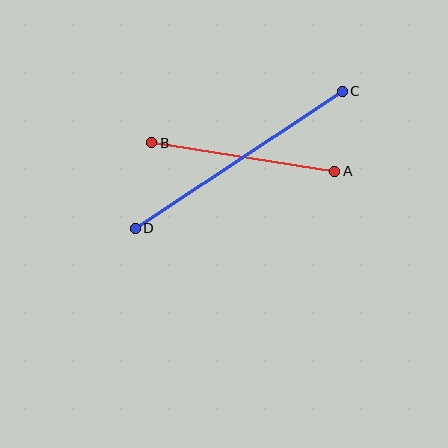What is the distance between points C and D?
The distance is approximately 248 pixels.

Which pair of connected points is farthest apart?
Points C and D are farthest apart.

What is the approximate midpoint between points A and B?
The midpoint is at approximately (243, 157) pixels.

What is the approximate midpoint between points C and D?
The midpoint is at approximately (239, 160) pixels.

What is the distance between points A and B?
The distance is approximately 185 pixels.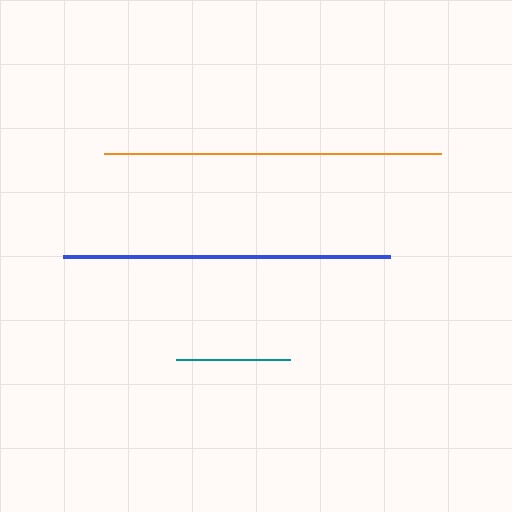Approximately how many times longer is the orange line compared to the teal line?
The orange line is approximately 2.9 times the length of the teal line.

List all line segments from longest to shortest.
From longest to shortest: orange, blue, teal.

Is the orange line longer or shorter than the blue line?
The orange line is longer than the blue line.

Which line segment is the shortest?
The teal line is the shortest at approximately 114 pixels.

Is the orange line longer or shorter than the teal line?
The orange line is longer than the teal line.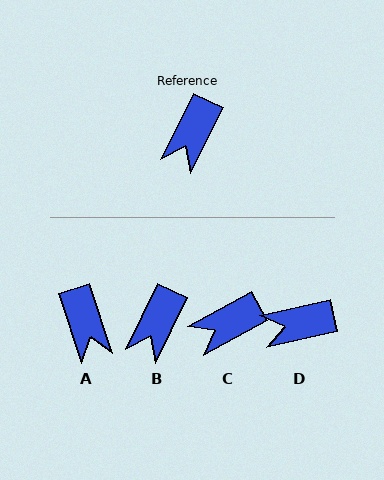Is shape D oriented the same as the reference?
No, it is off by about 51 degrees.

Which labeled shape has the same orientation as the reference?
B.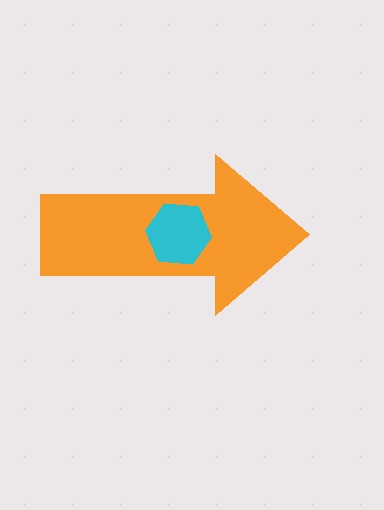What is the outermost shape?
The orange arrow.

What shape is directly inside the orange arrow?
The cyan hexagon.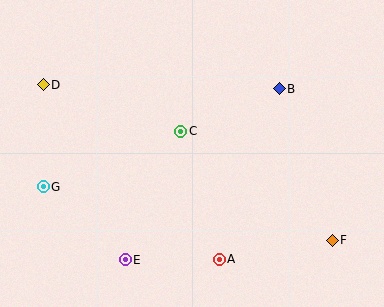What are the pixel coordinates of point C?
Point C is at (181, 131).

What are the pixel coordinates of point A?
Point A is at (219, 259).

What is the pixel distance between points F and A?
The distance between F and A is 115 pixels.